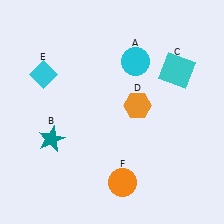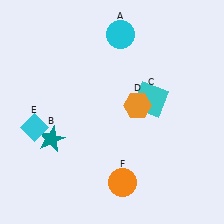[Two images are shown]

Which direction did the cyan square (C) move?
The cyan square (C) moved down.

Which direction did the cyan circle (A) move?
The cyan circle (A) moved up.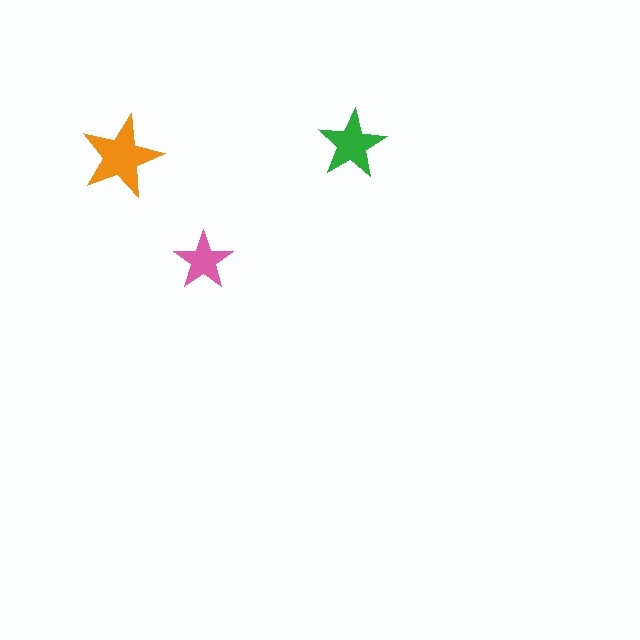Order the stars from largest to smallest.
the orange one, the green one, the pink one.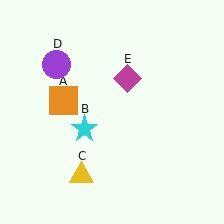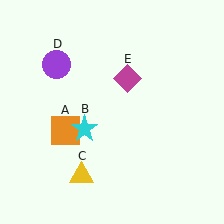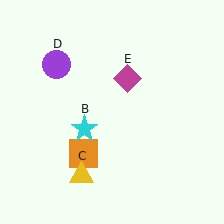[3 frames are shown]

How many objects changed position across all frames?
1 object changed position: orange square (object A).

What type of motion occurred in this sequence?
The orange square (object A) rotated counterclockwise around the center of the scene.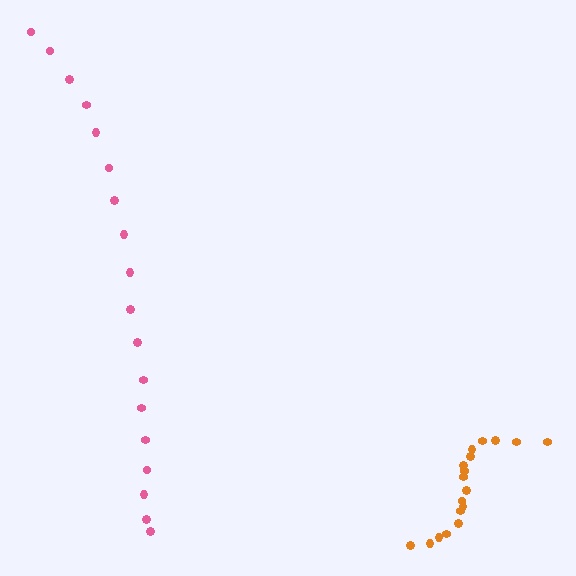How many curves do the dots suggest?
There are 2 distinct paths.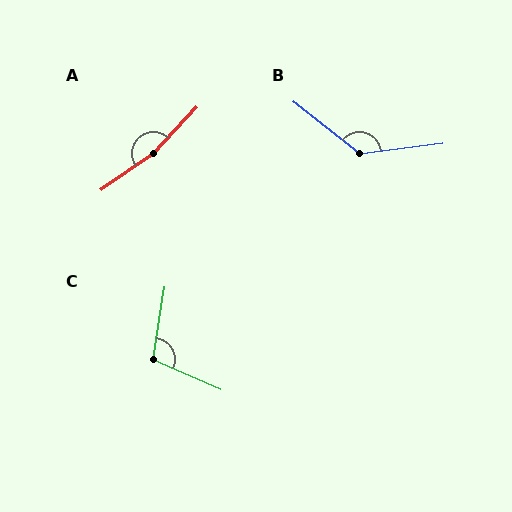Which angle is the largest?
A, at approximately 168 degrees.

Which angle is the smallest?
C, at approximately 105 degrees.